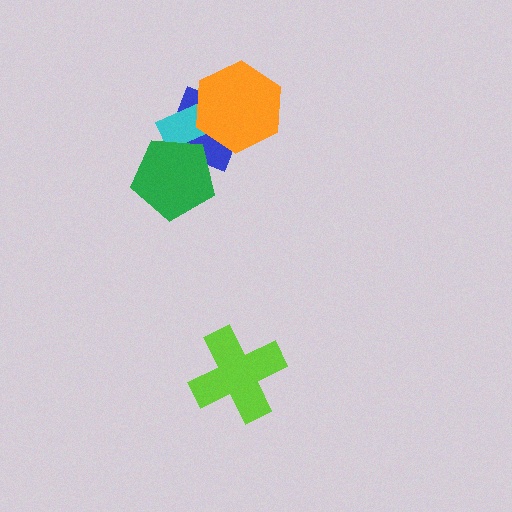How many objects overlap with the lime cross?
0 objects overlap with the lime cross.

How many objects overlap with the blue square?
3 objects overlap with the blue square.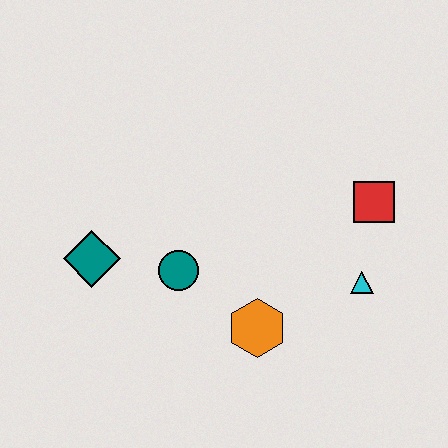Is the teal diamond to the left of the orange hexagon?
Yes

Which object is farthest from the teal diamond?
The red square is farthest from the teal diamond.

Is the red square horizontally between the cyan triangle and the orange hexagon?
No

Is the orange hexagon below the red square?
Yes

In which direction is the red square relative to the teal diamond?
The red square is to the right of the teal diamond.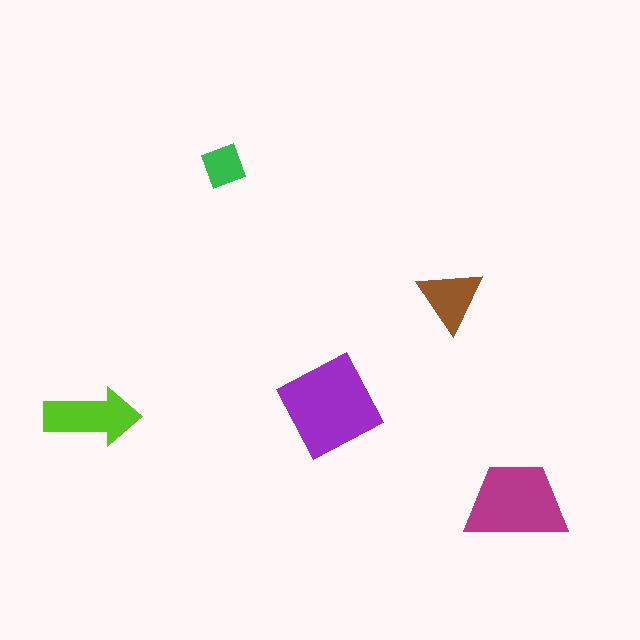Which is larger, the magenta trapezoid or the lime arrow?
The magenta trapezoid.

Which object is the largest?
The purple diamond.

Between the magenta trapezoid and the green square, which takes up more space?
The magenta trapezoid.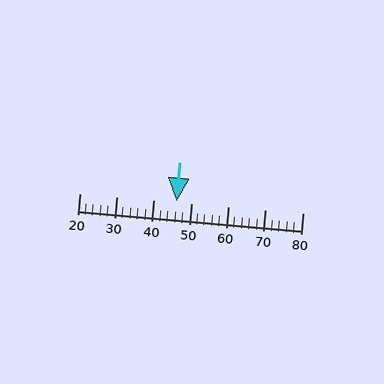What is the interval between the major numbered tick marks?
The major tick marks are spaced 10 units apart.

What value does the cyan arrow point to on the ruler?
The cyan arrow points to approximately 46.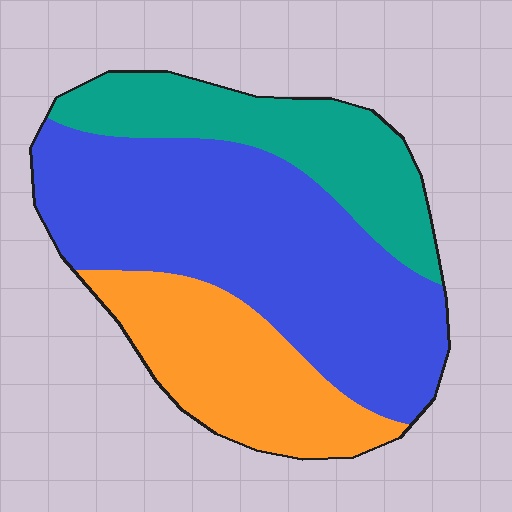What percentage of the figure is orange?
Orange covers 24% of the figure.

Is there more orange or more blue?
Blue.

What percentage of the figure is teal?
Teal covers 24% of the figure.